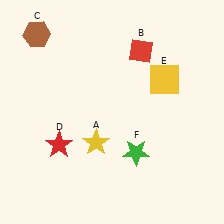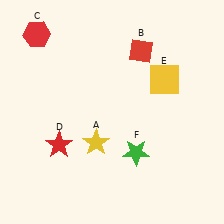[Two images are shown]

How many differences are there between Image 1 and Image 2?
There is 1 difference between the two images.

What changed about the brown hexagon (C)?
In Image 1, C is brown. In Image 2, it changed to red.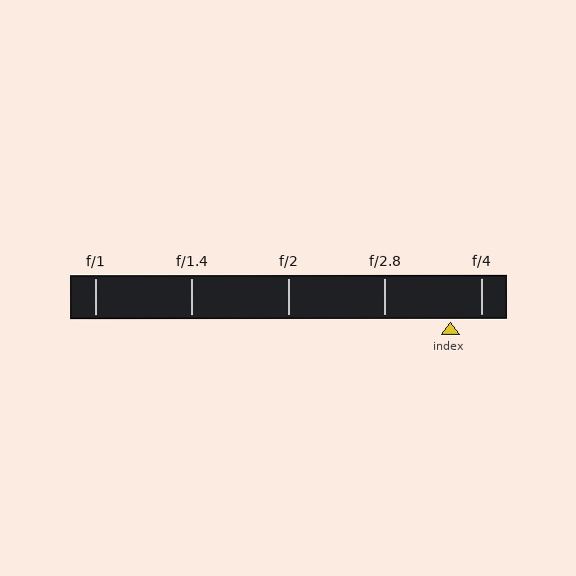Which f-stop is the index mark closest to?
The index mark is closest to f/4.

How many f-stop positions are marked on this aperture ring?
There are 5 f-stop positions marked.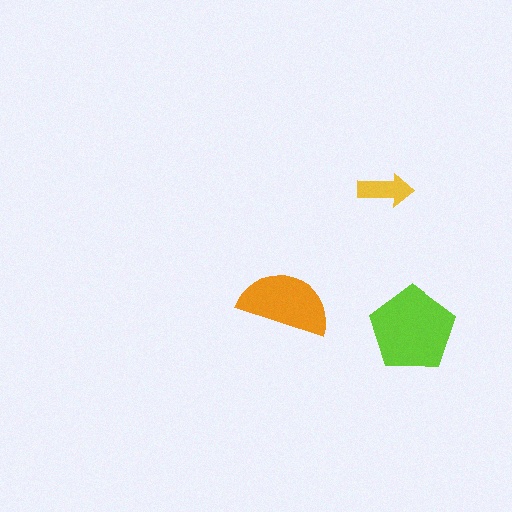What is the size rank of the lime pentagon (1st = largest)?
1st.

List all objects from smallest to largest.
The yellow arrow, the orange semicircle, the lime pentagon.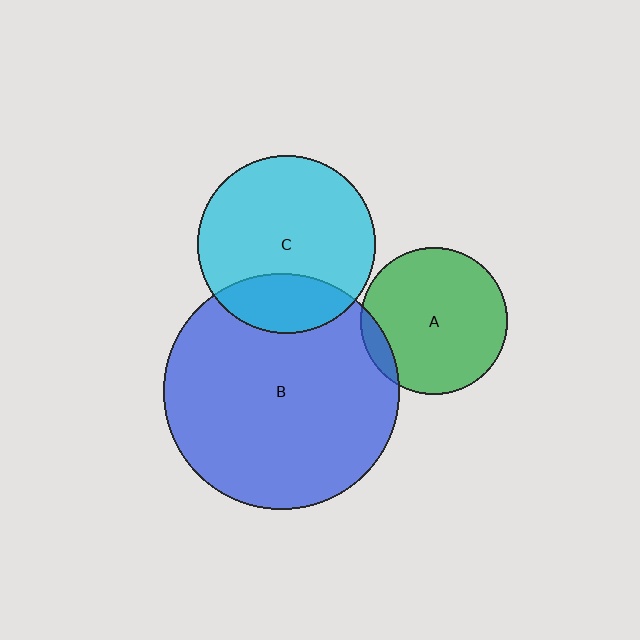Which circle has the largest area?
Circle B (blue).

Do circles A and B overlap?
Yes.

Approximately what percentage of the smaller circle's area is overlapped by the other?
Approximately 10%.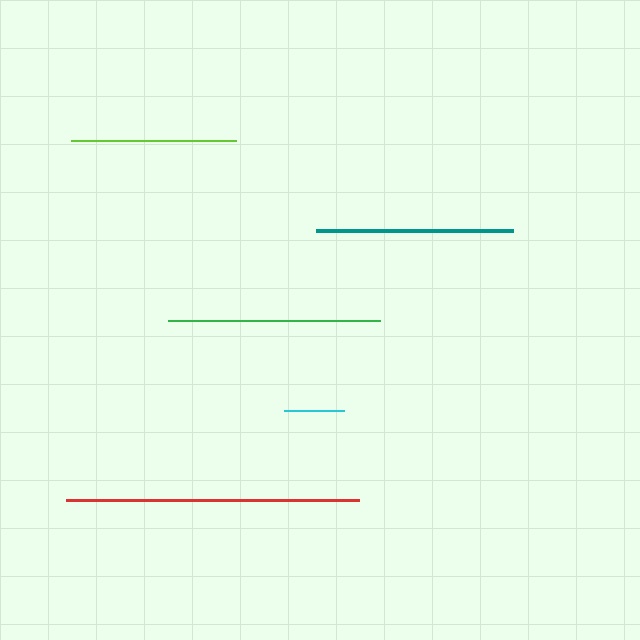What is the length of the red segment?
The red segment is approximately 293 pixels long.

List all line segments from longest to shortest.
From longest to shortest: red, green, teal, lime, cyan.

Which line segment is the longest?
The red line is the longest at approximately 293 pixels.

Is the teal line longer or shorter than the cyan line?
The teal line is longer than the cyan line.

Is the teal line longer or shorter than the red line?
The red line is longer than the teal line.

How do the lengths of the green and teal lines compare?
The green and teal lines are approximately the same length.